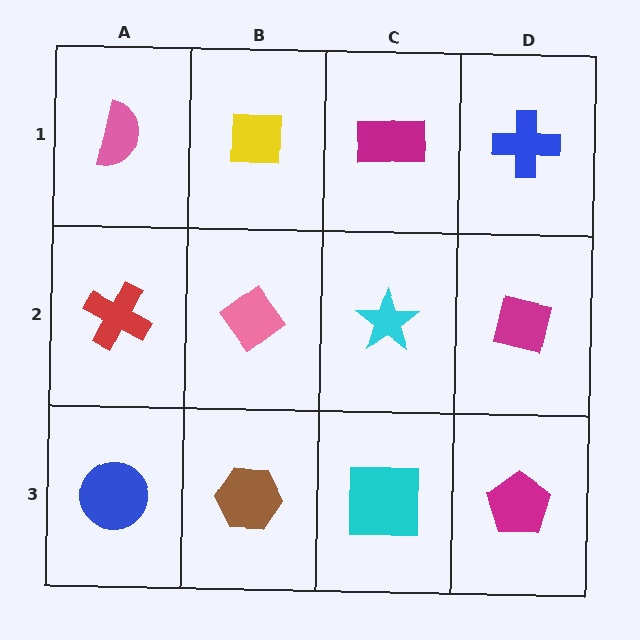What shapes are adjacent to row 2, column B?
A yellow square (row 1, column B), a brown hexagon (row 3, column B), a red cross (row 2, column A), a cyan star (row 2, column C).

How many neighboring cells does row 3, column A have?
2.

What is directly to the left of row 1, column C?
A yellow square.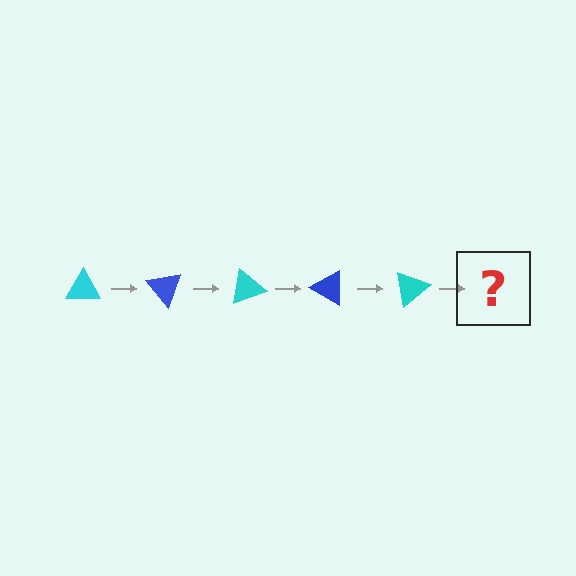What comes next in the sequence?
The next element should be a blue triangle, rotated 250 degrees from the start.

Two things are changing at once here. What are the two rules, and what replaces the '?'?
The two rules are that it rotates 50 degrees each step and the color cycles through cyan and blue. The '?' should be a blue triangle, rotated 250 degrees from the start.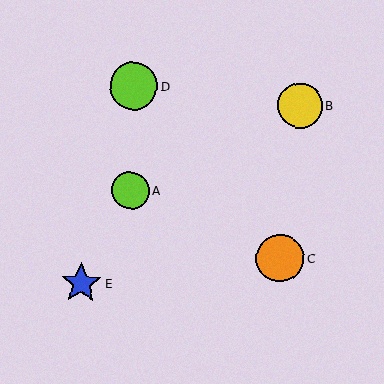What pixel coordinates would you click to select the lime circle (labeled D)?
Click at (134, 86) to select the lime circle D.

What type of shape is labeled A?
Shape A is a lime circle.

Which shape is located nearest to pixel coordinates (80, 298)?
The blue star (labeled E) at (81, 283) is nearest to that location.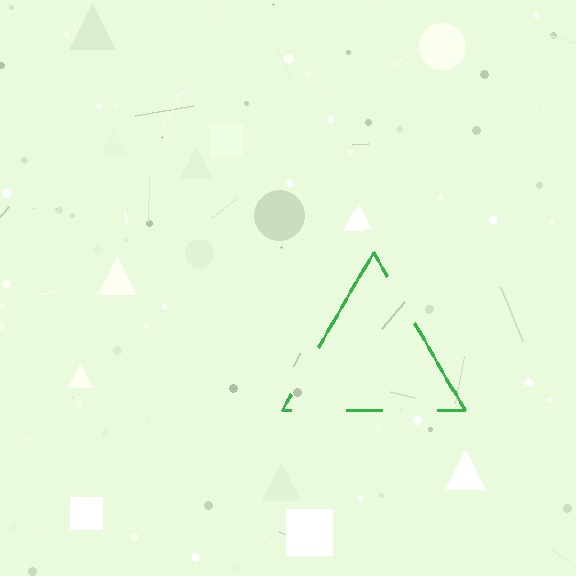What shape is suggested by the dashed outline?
The dashed outline suggests a triangle.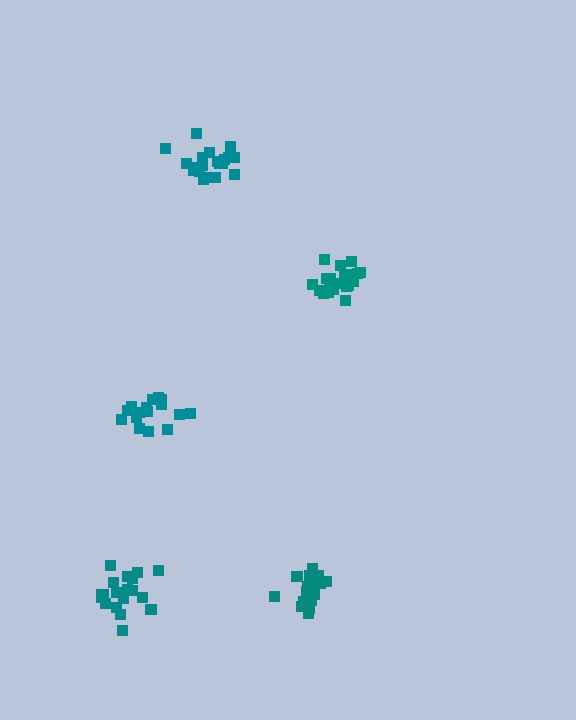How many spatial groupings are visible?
There are 5 spatial groupings.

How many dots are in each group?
Group 1: 17 dots, Group 2: 21 dots, Group 3: 16 dots, Group 4: 20 dots, Group 5: 19 dots (93 total).